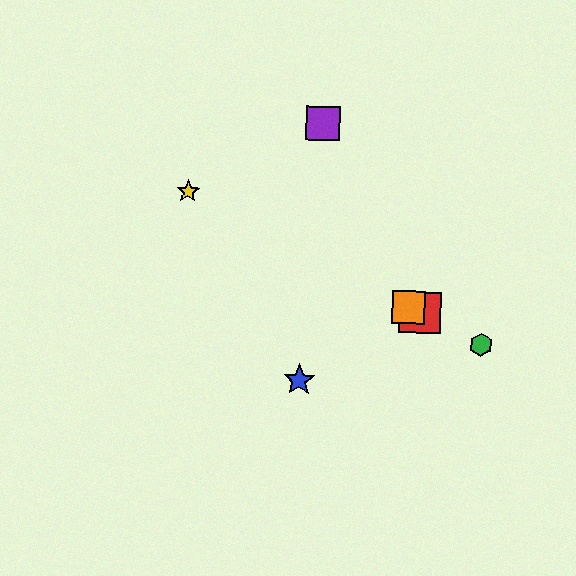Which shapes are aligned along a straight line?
The red square, the green hexagon, the yellow star, the orange square are aligned along a straight line.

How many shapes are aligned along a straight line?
4 shapes (the red square, the green hexagon, the yellow star, the orange square) are aligned along a straight line.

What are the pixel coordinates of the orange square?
The orange square is at (409, 307).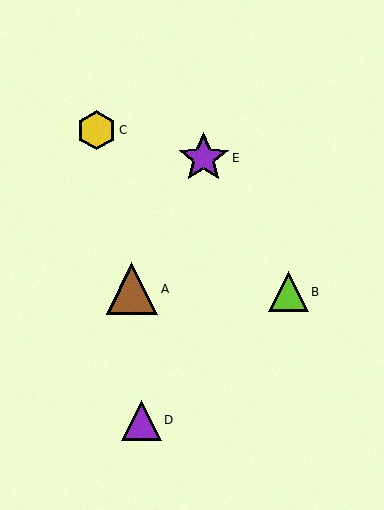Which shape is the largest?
The brown triangle (labeled A) is the largest.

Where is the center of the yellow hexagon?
The center of the yellow hexagon is at (97, 130).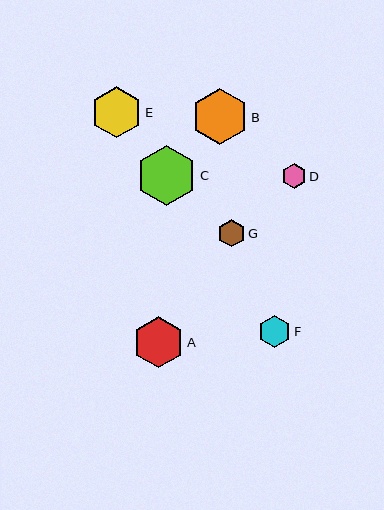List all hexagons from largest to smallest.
From largest to smallest: C, B, A, E, F, G, D.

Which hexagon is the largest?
Hexagon C is the largest with a size of approximately 60 pixels.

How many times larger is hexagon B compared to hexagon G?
Hexagon B is approximately 2.1 times the size of hexagon G.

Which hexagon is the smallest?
Hexagon D is the smallest with a size of approximately 24 pixels.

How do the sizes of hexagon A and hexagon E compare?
Hexagon A and hexagon E are approximately the same size.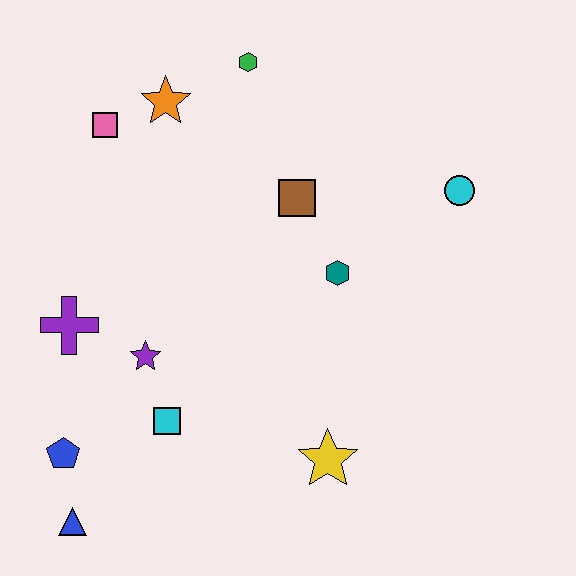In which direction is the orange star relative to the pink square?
The orange star is to the right of the pink square.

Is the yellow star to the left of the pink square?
No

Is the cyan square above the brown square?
No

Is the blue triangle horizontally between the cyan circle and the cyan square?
No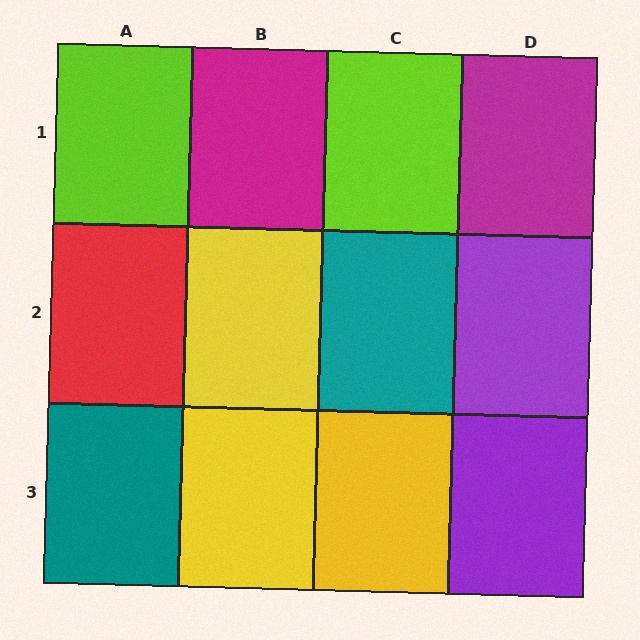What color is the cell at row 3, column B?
Yellow.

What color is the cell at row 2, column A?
Red.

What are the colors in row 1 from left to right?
Lime, magenta, lime, magenta.